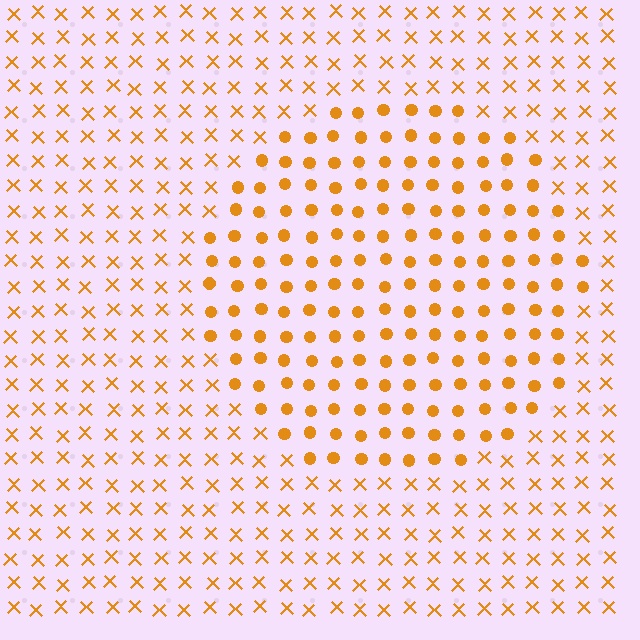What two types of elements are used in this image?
The image uses circles inside the circle region and X marks outside it.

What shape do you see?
I see a circle.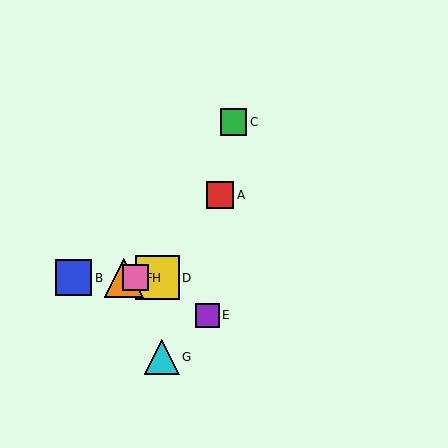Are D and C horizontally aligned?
No, D is at y≈278 and C is at y≈122.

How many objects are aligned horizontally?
4 objects (B, D, F, H) are aligned horizontally.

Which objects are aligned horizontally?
Objects B, D, F, H are aligned horizontally.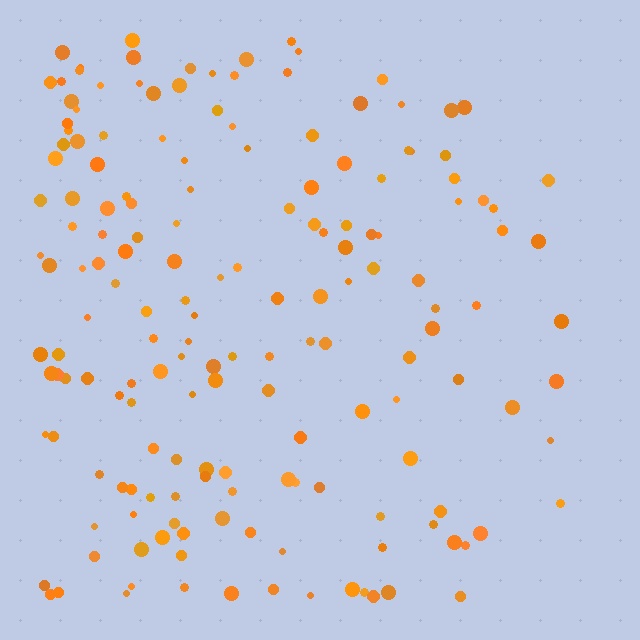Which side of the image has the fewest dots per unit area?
The right.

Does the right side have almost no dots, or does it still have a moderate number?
Still a moderate number, just noticeably fewer than the left.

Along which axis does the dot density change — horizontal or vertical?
Horizontal.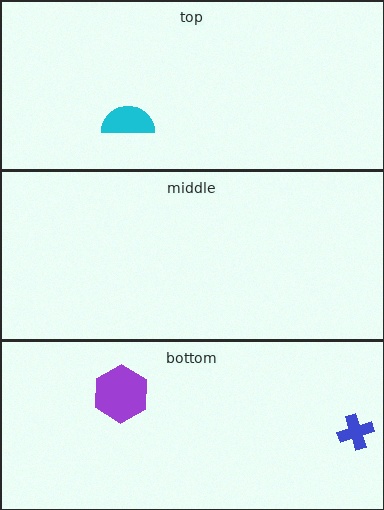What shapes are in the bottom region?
The purple hexagon, the blue cross.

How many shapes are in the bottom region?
2.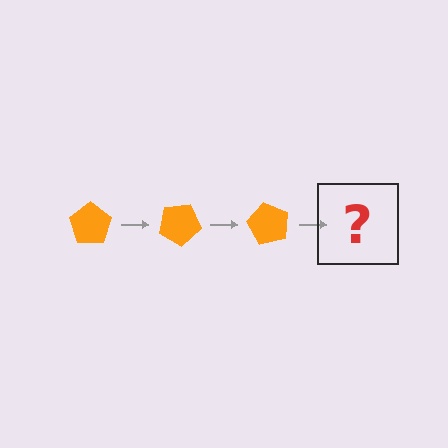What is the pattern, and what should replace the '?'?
The pattern is that the pentagon rotates 30 degrees each step. The '?' should be an orange pentagon rotated 90 degrees.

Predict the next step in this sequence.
The next step is an orange pentagon rotated 90 degrees.